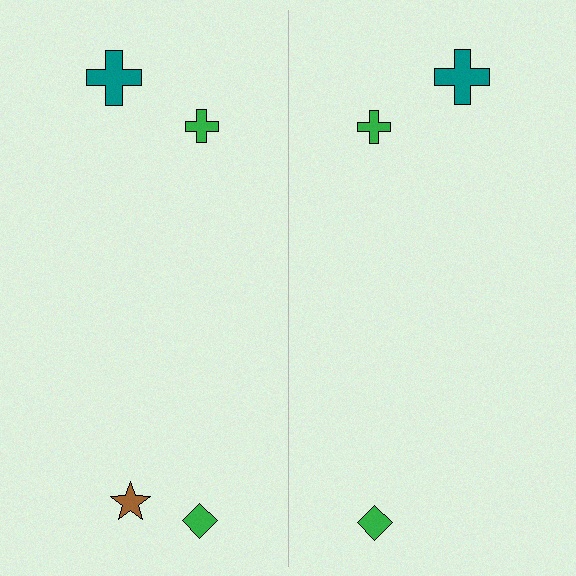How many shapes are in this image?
There are 7 shapes in this image.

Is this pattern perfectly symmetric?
No, the pattern is not perfectly symmetric. A brown star is missing from the right side.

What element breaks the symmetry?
A brown star is missing from the right side.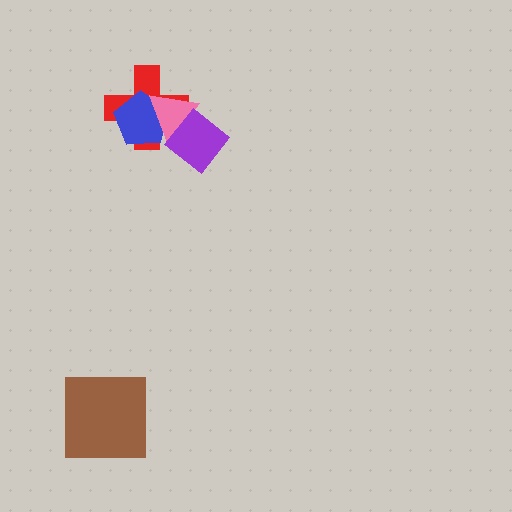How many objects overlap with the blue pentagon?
2 objects overlap with the blue pentagon.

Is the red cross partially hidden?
Yes, it is partially covered by another shape.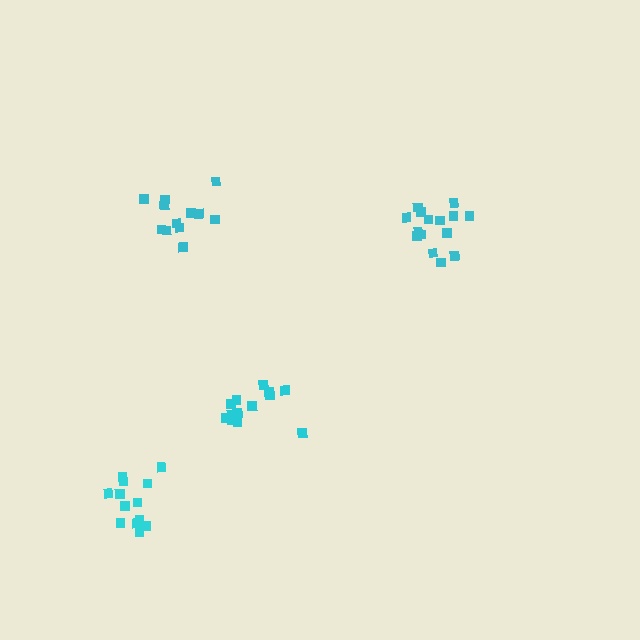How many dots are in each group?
Group 1: 13 dots, Group 2: 12 dots, Group 3: 15 dots, Group 4: 15 dots (55 total).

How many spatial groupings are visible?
There are 4 spatial groupings.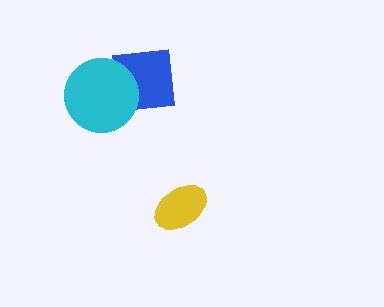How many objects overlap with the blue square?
1 object overlaps with the blue square.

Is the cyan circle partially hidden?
No, no other shape covers it.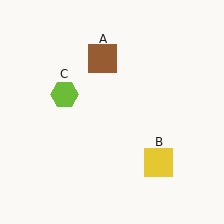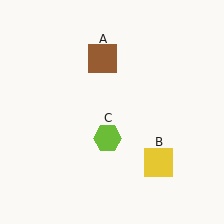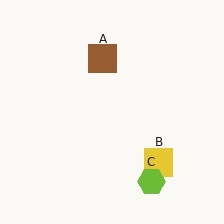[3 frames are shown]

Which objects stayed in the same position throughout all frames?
Brown square (object A) and yellow square (object B) remained stationary.